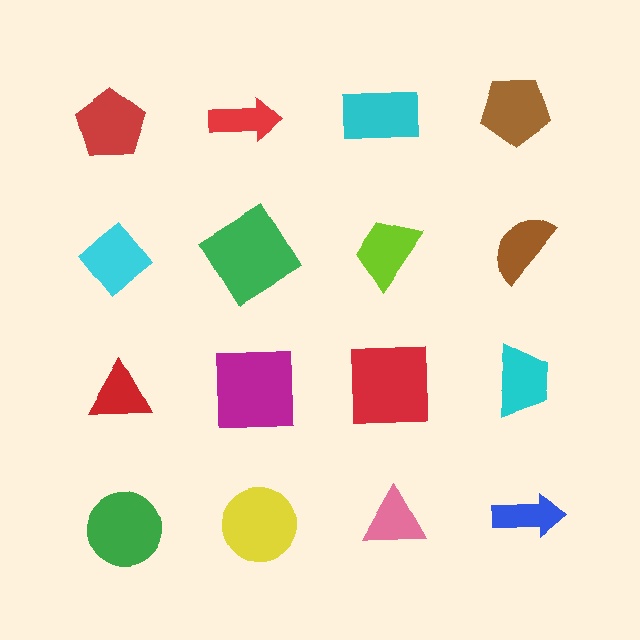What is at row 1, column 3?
A cyan rectangle.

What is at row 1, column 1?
A red pentagon.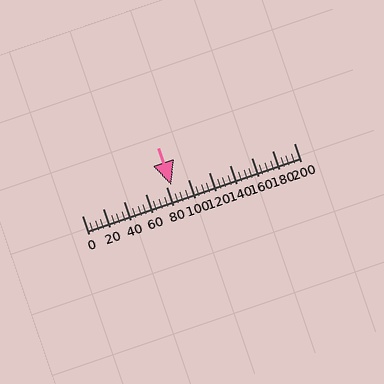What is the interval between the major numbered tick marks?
The major tick marks are spaced 20 units apart.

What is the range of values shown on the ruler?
The ruler shows values from 0 to 200.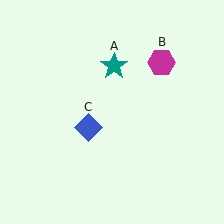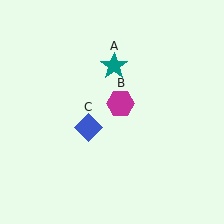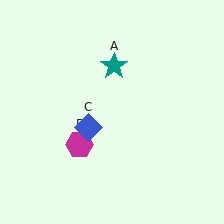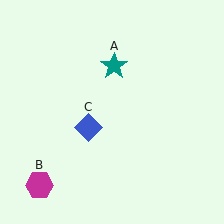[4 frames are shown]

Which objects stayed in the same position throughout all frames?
Teal star (object A) and blue diamond (object C) remained stationary.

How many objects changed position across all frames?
1 object changed position: magenta hexagon (object B).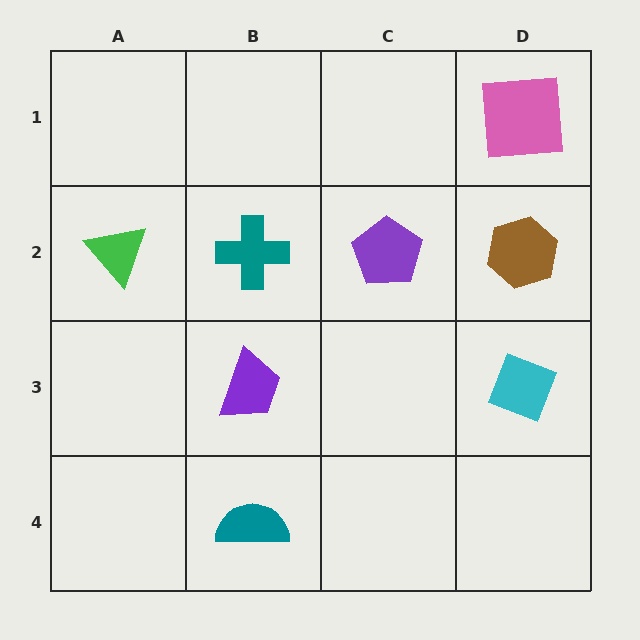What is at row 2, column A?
A green triangle.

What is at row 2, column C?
A purple pentagon.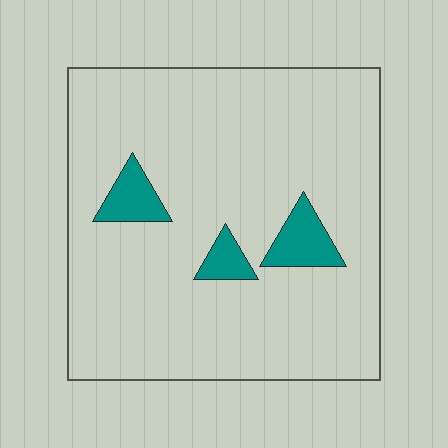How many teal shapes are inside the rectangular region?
3.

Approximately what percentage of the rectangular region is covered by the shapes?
Approximately 10%.